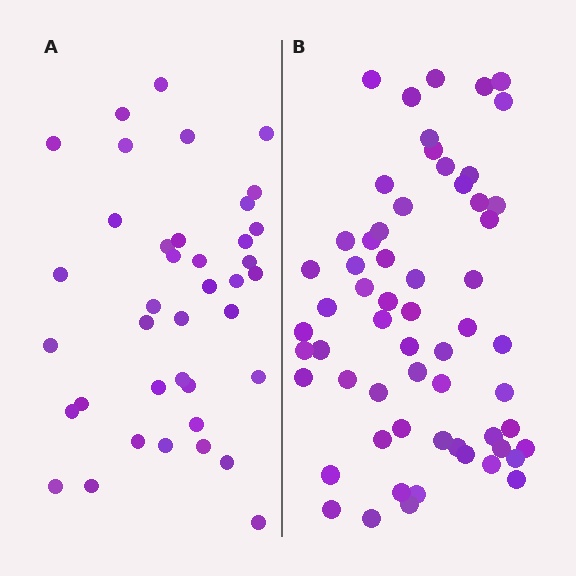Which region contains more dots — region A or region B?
Region B (the right region) has more dots.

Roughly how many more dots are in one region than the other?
Region B has approximately 20 more dots than region A.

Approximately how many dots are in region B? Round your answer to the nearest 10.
About 60 dots.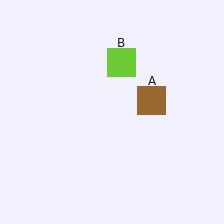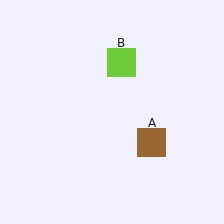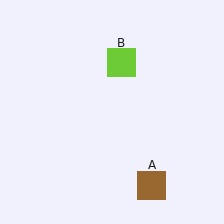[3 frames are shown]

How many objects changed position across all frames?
1 object changed position: brown square (object A).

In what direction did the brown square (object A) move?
The brown square (object A) moved down.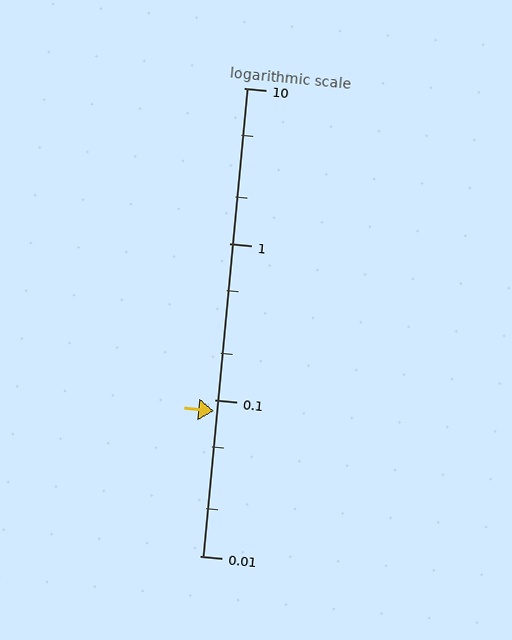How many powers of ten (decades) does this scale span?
The scale spans 3 decades, from 0.01 to 10.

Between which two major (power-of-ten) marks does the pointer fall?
The pointer is between 0.01 and 0.1.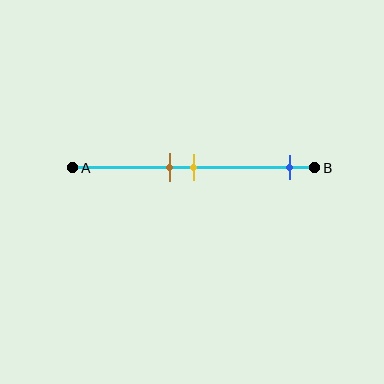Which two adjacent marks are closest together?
The brown and yellow marks are the closest adjacent pair.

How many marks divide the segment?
There are 3 marks dividing the segment.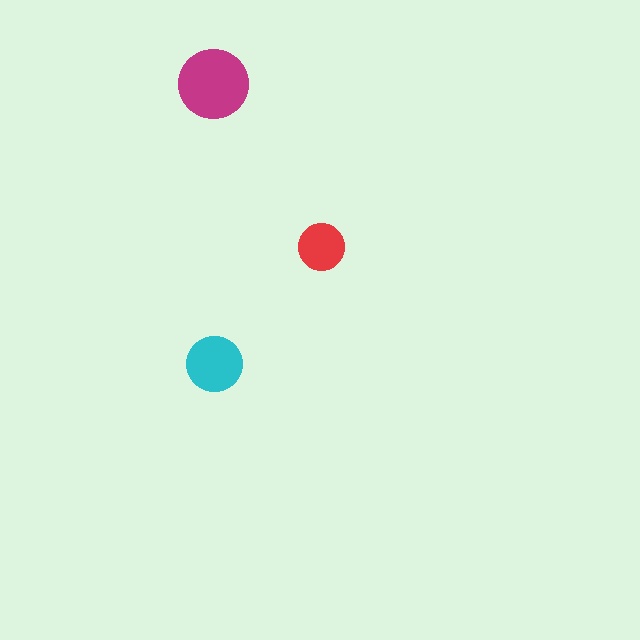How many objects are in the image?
There are 3 objects in the image.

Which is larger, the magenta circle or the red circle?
The magenta one.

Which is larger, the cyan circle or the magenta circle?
The magenta one.